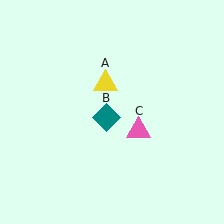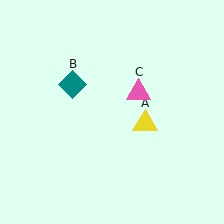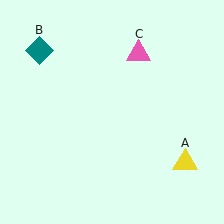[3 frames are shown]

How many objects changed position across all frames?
3 objects changed position: yellow triangle (object A), teal diamond (object B), pink triangle (object C).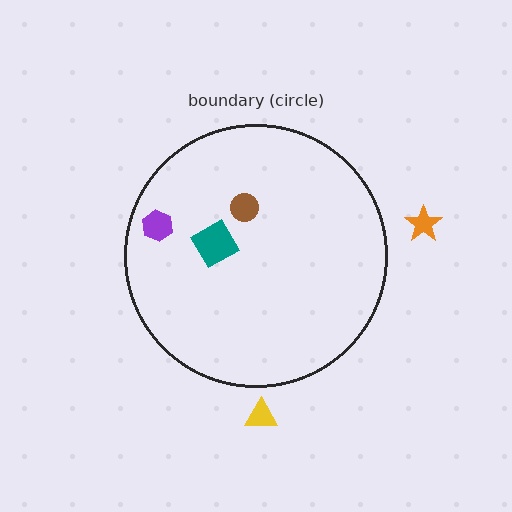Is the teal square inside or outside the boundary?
Inside.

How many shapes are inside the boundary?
3 inside, 2 outside.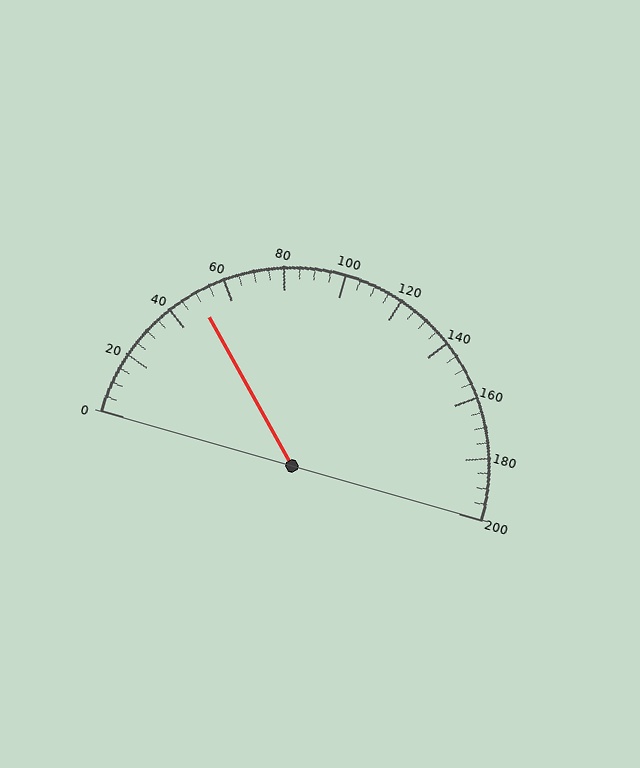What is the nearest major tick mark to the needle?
The nearest major tick mark is 40.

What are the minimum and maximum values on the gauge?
The gauge ranges from 0 to 200.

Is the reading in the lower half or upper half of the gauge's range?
The reading is in the lower half of the range (0 to 200).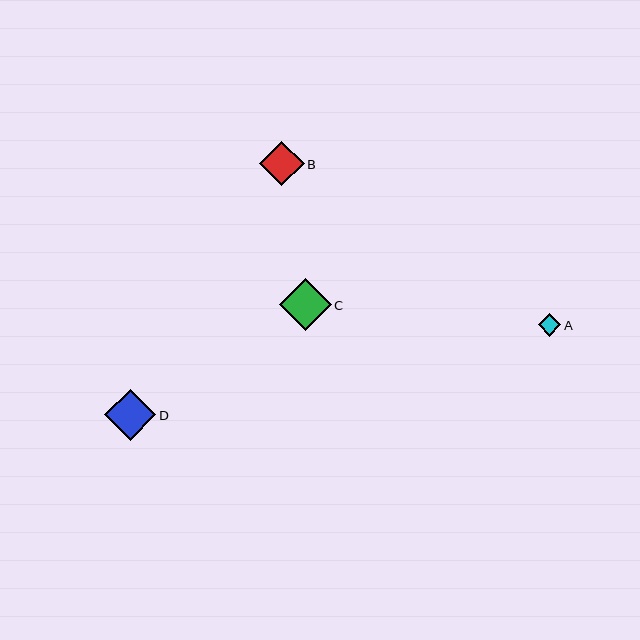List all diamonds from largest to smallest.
From largest to smallest: C, D, B, A.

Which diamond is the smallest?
Diamond A is the smallest with a size of approximately 23 pixels.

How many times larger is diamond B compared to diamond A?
Diamond B is approximately 2.0 times the size of diamond A.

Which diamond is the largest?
Diamond C is the largest with a size of approximately 51 pixels.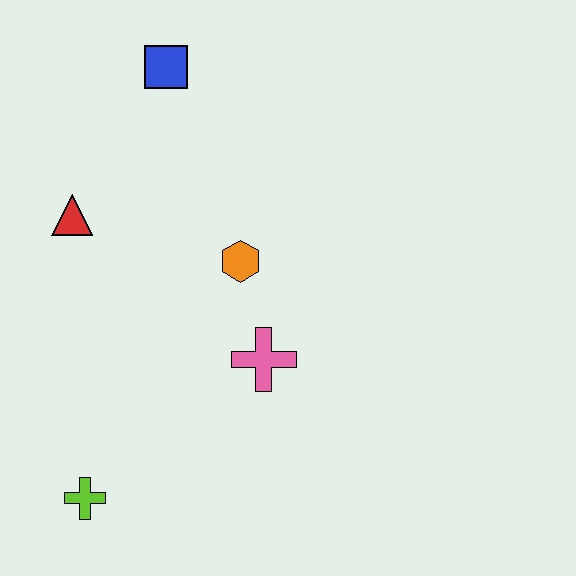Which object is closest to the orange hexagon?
The pink cross is closest to the orange hexagon.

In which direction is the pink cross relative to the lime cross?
The pink cross is to the right of the lime cross.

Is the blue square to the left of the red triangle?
No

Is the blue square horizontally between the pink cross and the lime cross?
Yes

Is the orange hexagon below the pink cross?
No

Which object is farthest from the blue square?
The lime cross is farthest from the blue square.